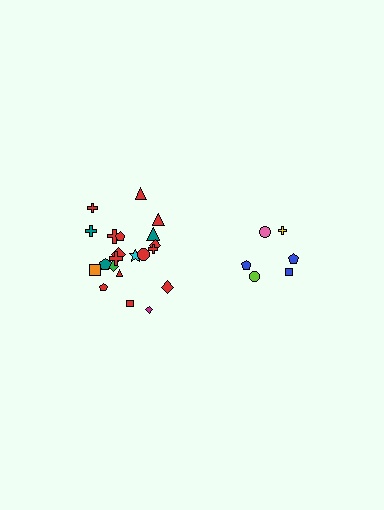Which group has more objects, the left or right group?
The left group.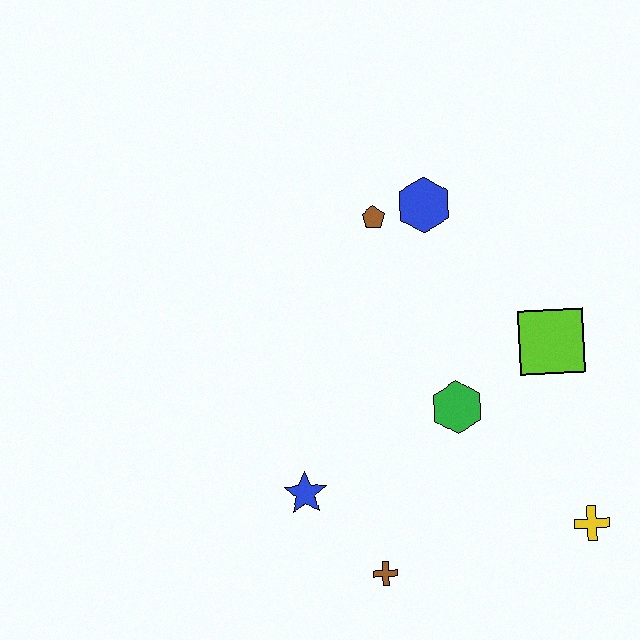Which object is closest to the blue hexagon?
The brown pentagon is closest to the blue hexagon.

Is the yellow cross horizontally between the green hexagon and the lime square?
No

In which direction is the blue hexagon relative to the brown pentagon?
The blue hexagon is to the right of the brown pentagon.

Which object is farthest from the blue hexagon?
The brown cross is farthest from the blue hexagon.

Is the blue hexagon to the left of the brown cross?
No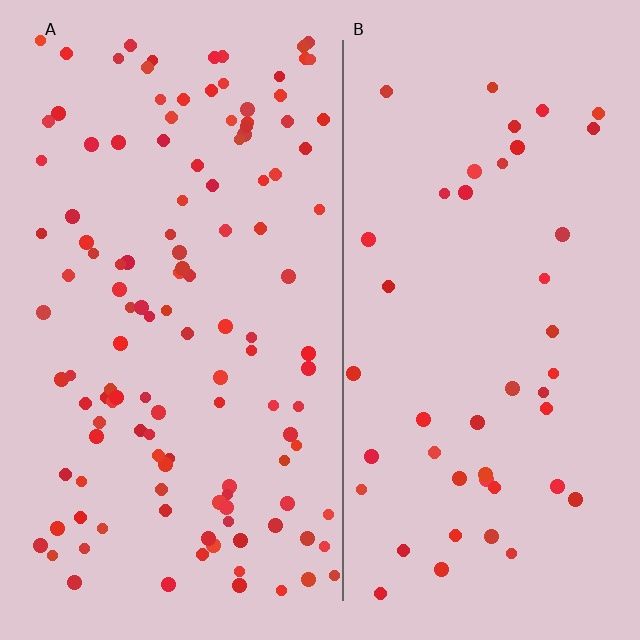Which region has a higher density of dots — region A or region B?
A (the left).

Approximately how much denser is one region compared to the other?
Approximately 2.7× — region A over region B.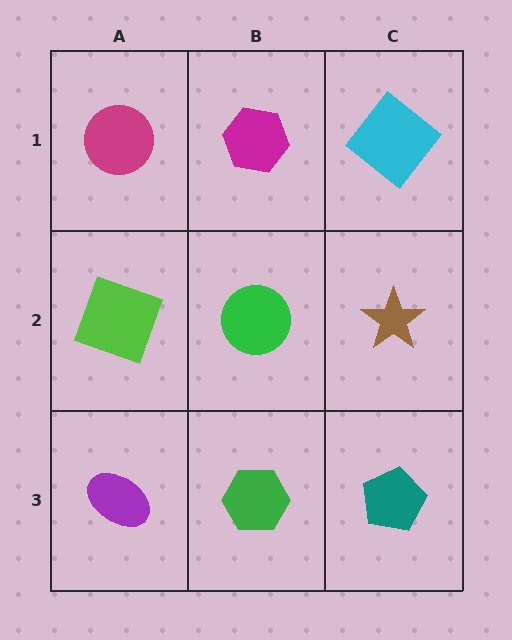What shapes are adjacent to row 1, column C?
A brown star (row 2, column C), a magenta hexagon (row 1, column B).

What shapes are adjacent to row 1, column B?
A green circle (row 2, column B), a magenta circle (row 1, column A), a cyan diamond (row 1, column C).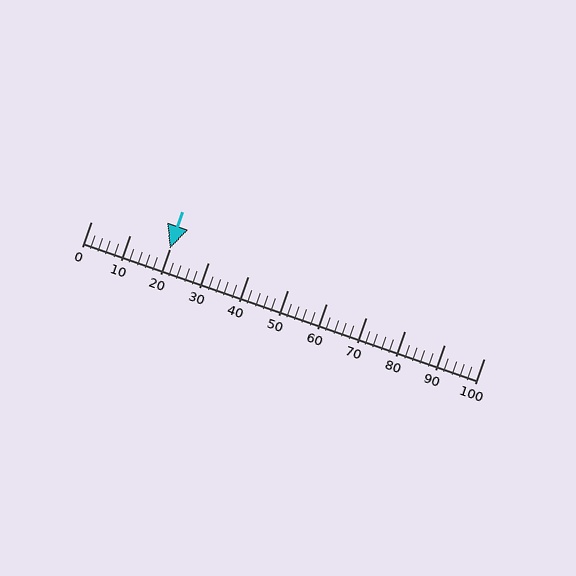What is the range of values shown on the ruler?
The ruler shows values from 0 to 100.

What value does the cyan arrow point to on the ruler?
The cyan arrow points to approximately 20.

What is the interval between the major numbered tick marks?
The major tick marks are spaced 10 units apart.